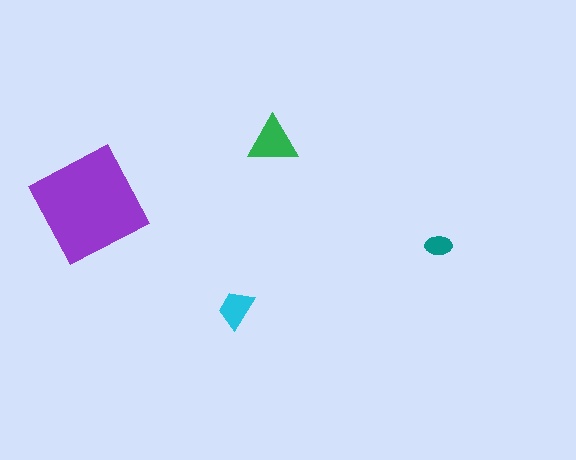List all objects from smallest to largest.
The teal ellipse, the cyan trapezoid, the green triangle, the purple diamond.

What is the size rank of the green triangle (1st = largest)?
2nd.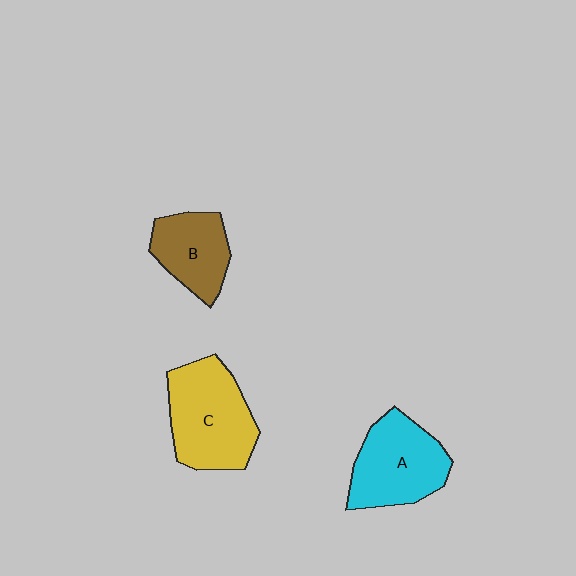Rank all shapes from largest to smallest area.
From largest to smallest: C (yellow), A (cyan), B (brown).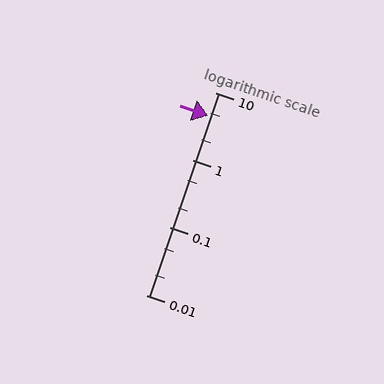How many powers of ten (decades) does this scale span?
The scale spans 3 decades, from 0.01 to 10.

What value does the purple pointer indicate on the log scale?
The pointer indicates approximately 4.6.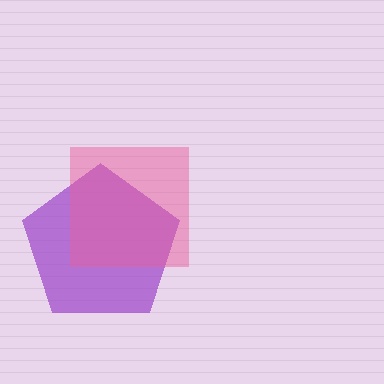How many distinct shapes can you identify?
There are 2 distinct shapes: a purple pentagon, a pink square.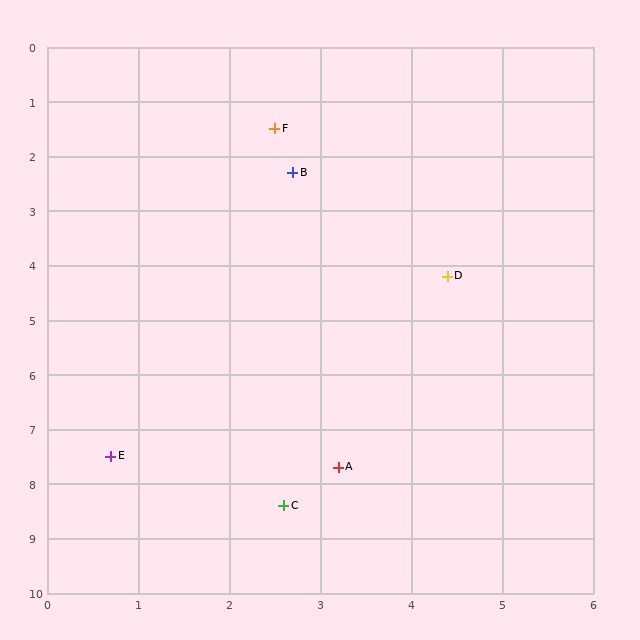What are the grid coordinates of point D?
Point D is at approximately (4.4, 4.2).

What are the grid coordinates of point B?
Point B is at approximately (2.7, 2.3).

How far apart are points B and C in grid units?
Points B and C are about 6.1 grid units apart.